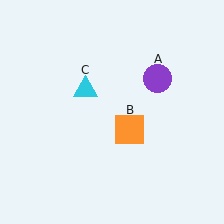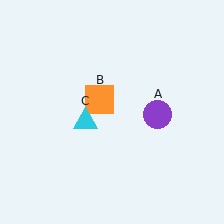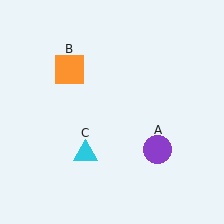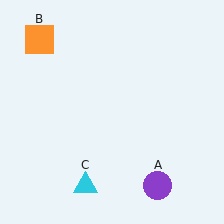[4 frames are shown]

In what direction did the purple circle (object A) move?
The purple circle (object A) moved down.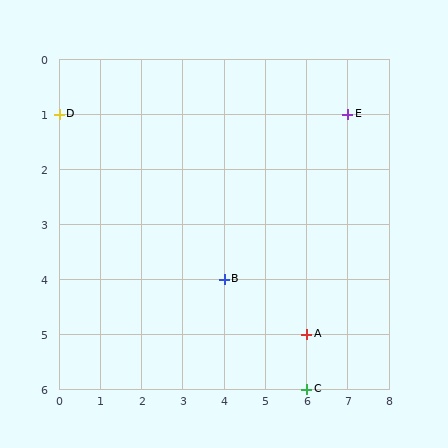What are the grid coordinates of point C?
Point C is at grid coordinates (6, 6).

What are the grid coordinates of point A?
Point A is at grid coordinates (6, 5).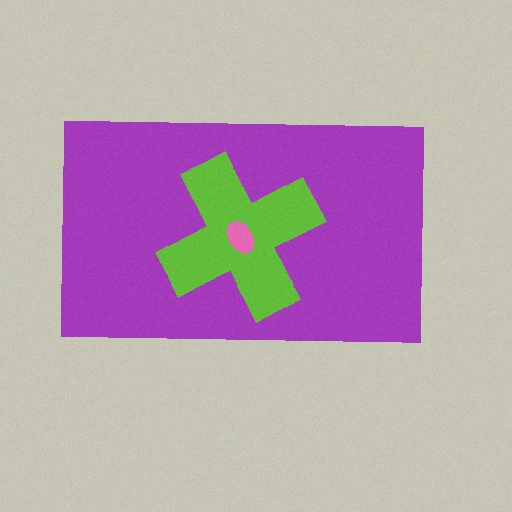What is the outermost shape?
The purple rectangle.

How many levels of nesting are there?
3.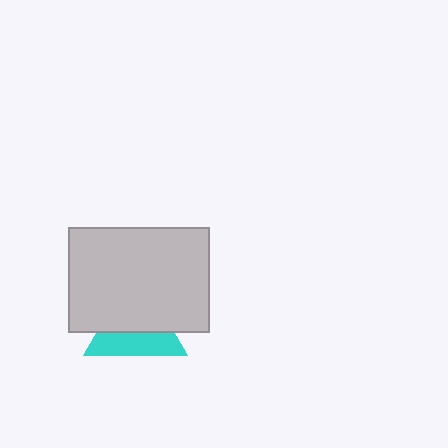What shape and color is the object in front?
The object in front is a light gray rectangle.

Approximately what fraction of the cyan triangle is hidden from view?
Roughly 58% of the cyan triangle is hidden behind the light gray rectangle.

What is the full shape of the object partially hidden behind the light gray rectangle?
The partially hidden object is a cyan triangle.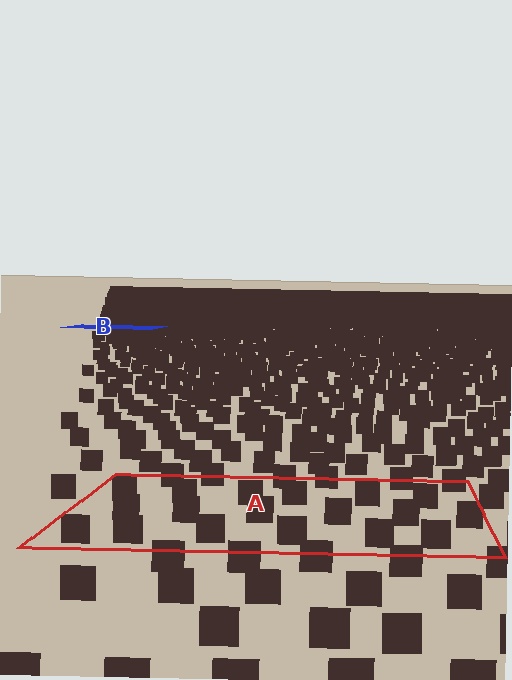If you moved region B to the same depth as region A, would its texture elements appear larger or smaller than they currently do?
They would appear larger. At a closer depth, the same texture elements are projected at a bigger on-screen size.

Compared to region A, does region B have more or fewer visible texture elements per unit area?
Region B has more texture elements per unit area — they are packed more densely because it is farther away.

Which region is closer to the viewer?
Region A is closer. The texture elements there are larger and more spread out.